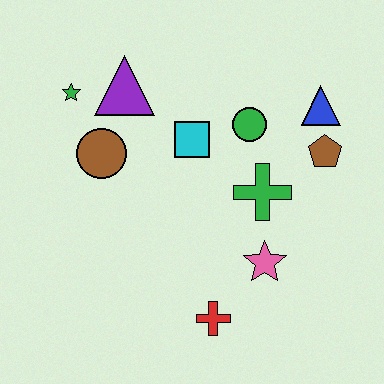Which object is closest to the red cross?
The pink star is closest to the red cross.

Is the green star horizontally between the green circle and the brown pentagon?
No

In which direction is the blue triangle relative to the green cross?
The blue triangle is above the green cross.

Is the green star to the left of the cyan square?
Yes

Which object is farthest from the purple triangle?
The red cross is farthest from the purple triangle.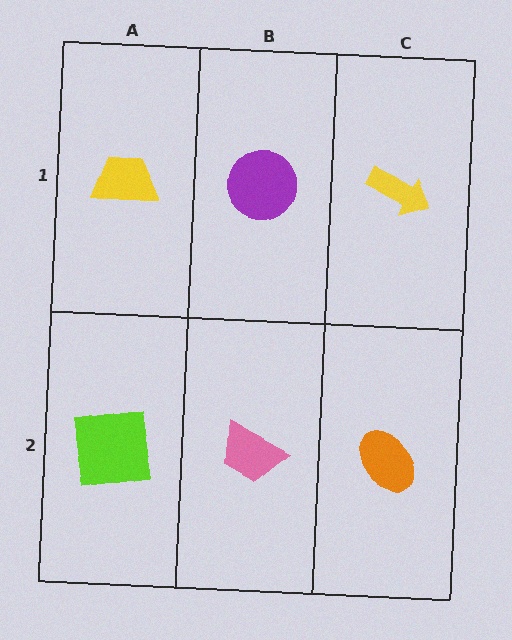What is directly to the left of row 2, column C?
A pink trapezoid.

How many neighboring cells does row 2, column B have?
3.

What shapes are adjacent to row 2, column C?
A yellow arrow (row 1, column C), a pink trapezoid (row 2, column B).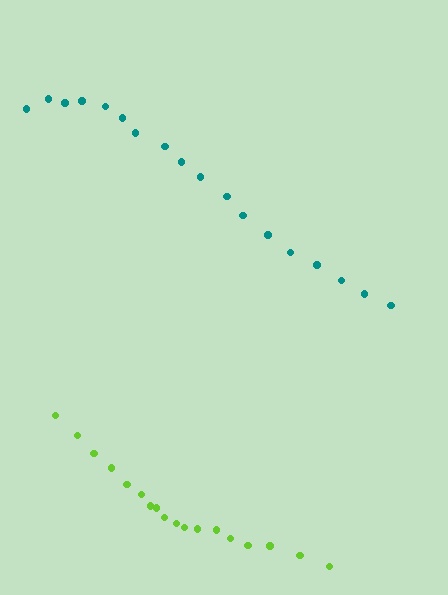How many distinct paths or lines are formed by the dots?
There are 2 distinct paths.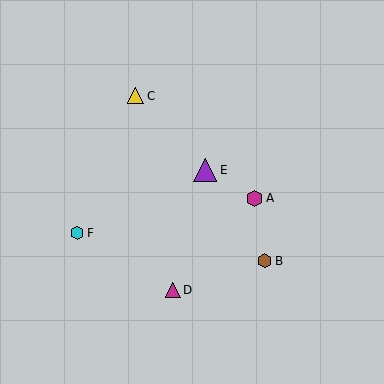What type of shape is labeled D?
Shape D is a magenta triangle.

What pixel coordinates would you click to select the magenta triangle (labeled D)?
Click at (173, 290) to select the magenta triangle D.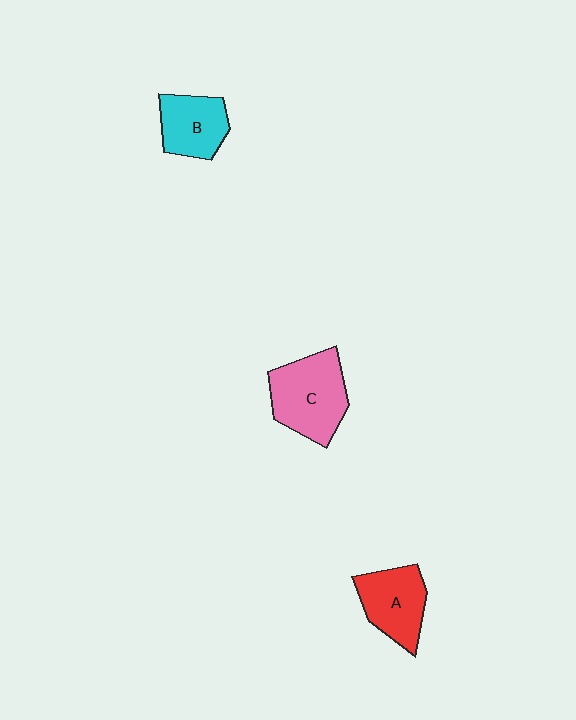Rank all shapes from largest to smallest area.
From largest to smallest: C (pink), A (red), B (cyan).